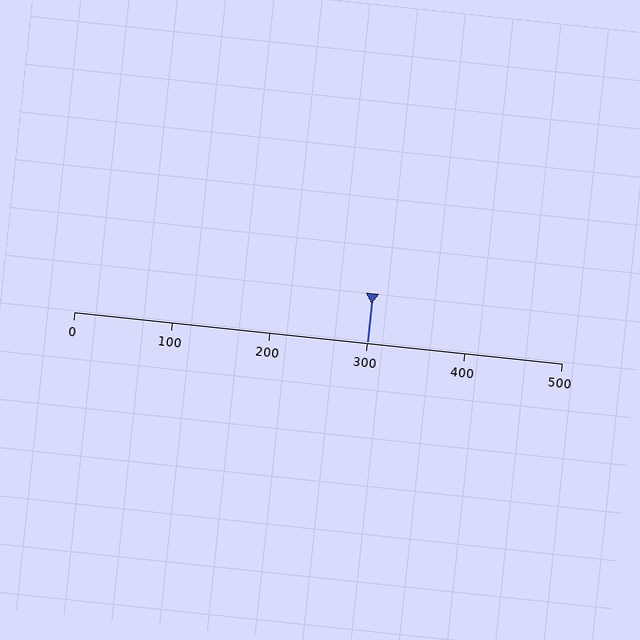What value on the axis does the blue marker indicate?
The marker indicates approximately 300.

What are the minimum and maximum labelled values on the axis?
The axis runs from 0 to 500.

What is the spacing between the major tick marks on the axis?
The major ticks are spaced 100 apart.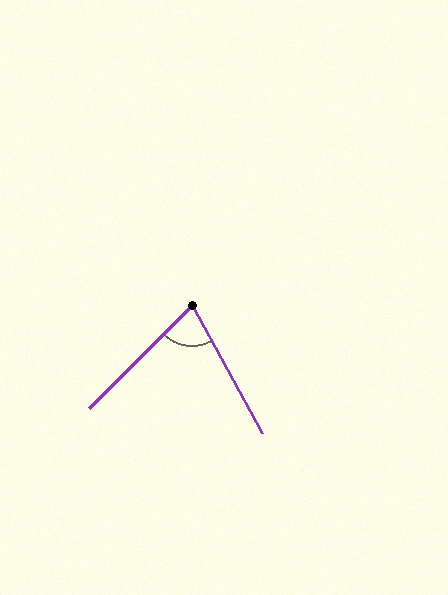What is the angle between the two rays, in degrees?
Approximately 74 degrees.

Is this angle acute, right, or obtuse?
It is acute.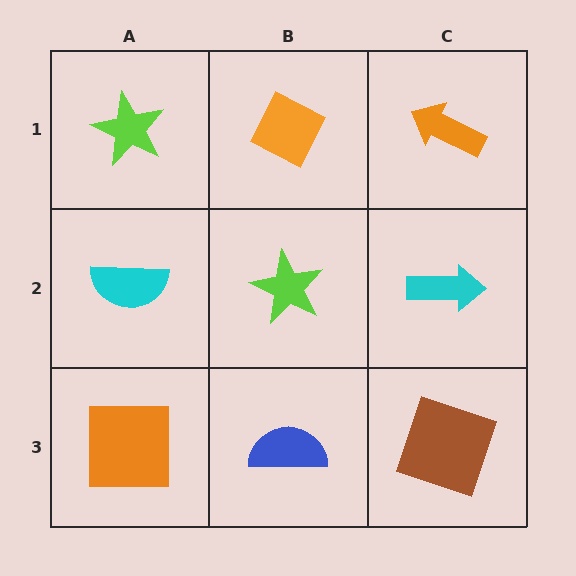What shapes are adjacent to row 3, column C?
A cyan arrow (row 2, column C), a blue semicircle (row 3, column B).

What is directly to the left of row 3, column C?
A blue semicircle.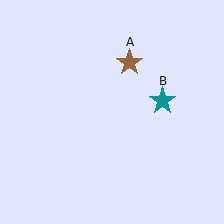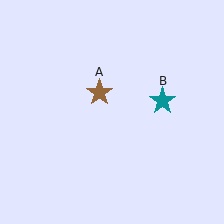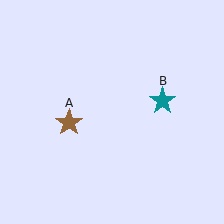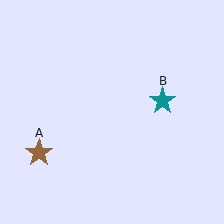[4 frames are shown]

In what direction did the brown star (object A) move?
The brown star (object A) moved down and to the left.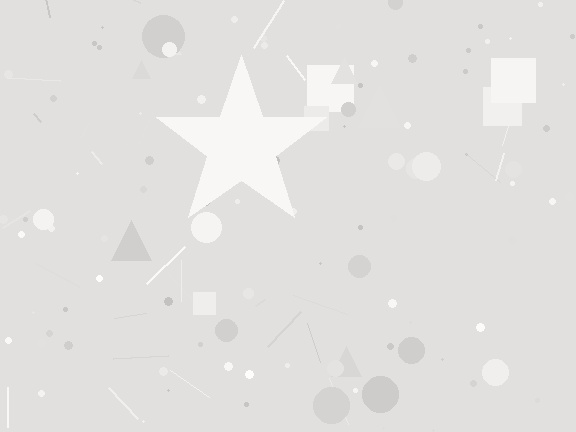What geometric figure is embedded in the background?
A star is embedded in the background.